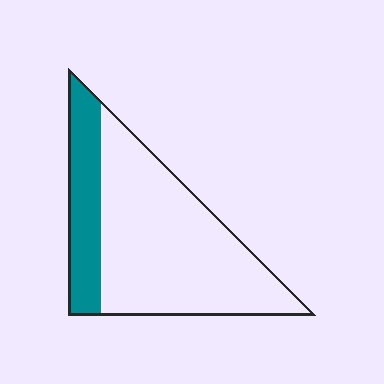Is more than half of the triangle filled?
No.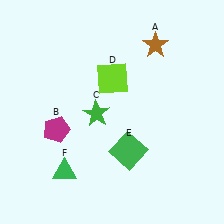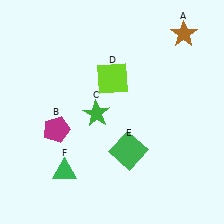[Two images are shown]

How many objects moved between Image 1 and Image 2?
1 object moved between the two images.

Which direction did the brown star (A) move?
The brown star (A) moved right.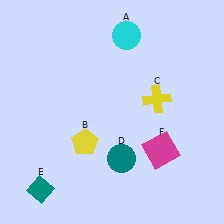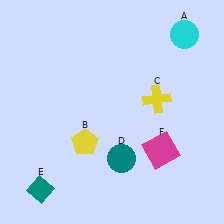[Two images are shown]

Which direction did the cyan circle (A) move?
The cyan circle (A) moved right.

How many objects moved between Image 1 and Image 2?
1 object moved between the two images.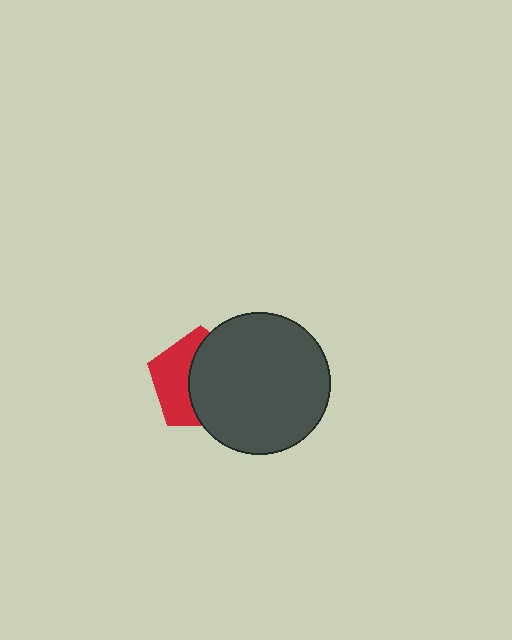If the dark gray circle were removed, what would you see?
You would see the complete red pentagon.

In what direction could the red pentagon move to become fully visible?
The red pentagon could move left. That would shift it out from behind the dark gray circle entirely.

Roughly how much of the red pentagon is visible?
A small part of it is visible (roughly 42%).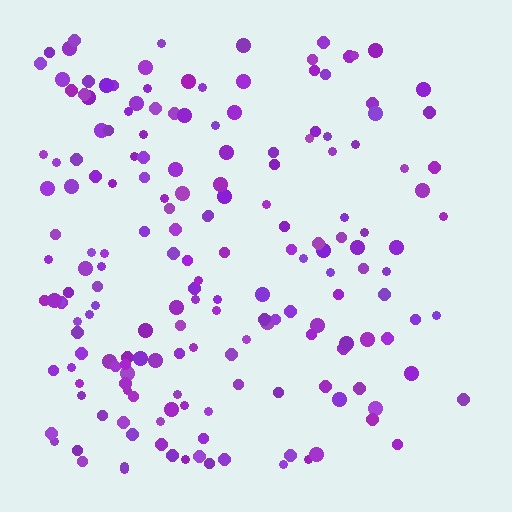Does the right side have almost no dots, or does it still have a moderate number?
Still a moderate number, just noticeably fewer than the left.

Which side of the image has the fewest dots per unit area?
The right.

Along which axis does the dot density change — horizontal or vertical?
Horizontal.